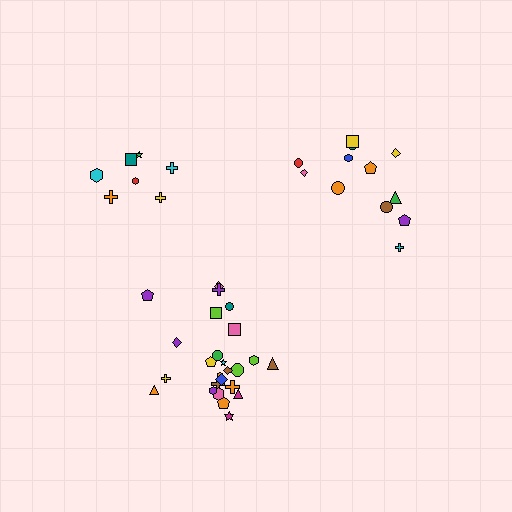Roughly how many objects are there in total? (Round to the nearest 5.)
Roughly 45 objects in total.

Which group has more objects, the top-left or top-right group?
The top-right group.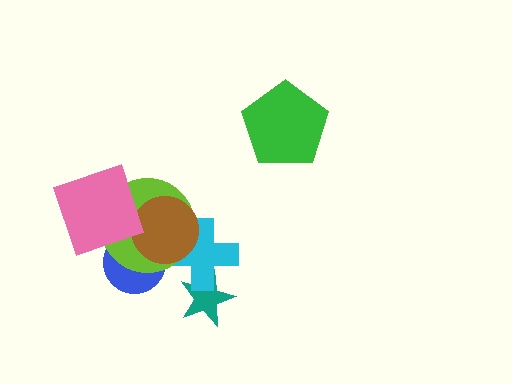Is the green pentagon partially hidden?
No, no other shape covers it.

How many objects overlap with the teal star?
1 object overlaps with the teal star.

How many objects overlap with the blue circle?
2 objects overlap with the blue circle.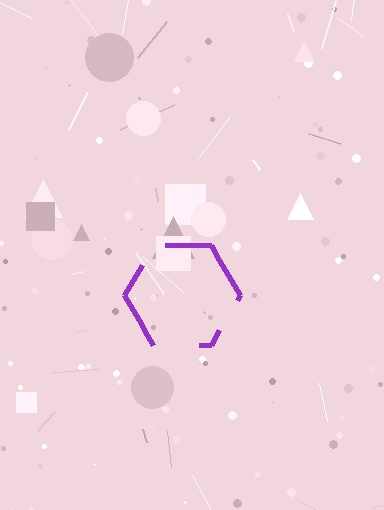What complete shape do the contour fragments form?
The contour fragments form a hexagon.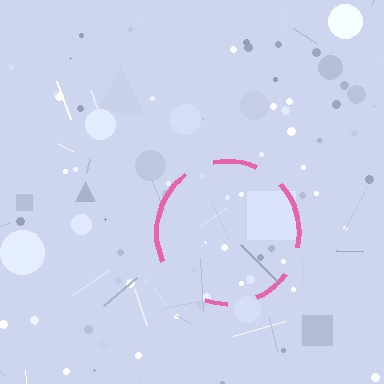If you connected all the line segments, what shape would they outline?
They would outline a circle.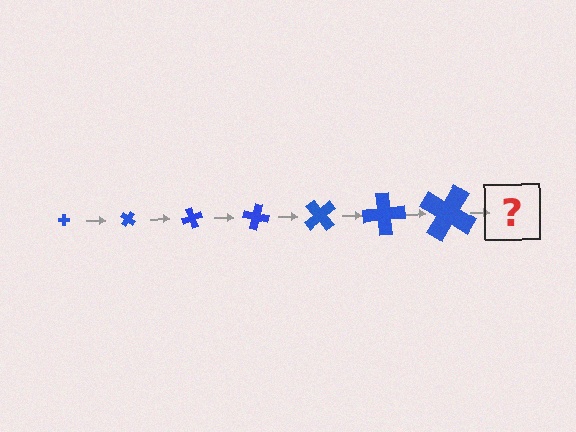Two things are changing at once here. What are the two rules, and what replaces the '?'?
The two rules are that the cross grows larger each step and it rotates 35 degrees each step. The '?' should be a cross, larger than the previous one and rotated 245 degrees from the start.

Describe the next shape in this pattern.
It should be a cross, larger than the previous one and rotated 245 degrees from the start.